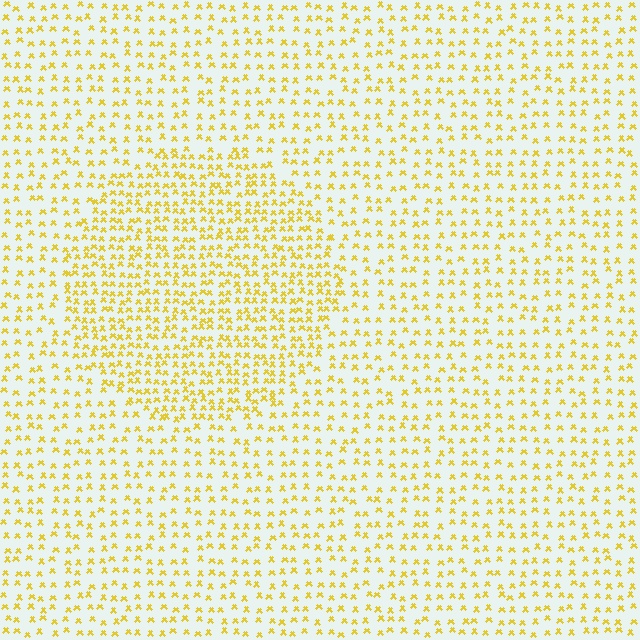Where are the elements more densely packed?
The elements are more densely packed inside the circle boundary.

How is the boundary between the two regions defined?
The boundary is defined by a change in element density (approximately 1.8x ratio). All elements are the same color, size, and shape.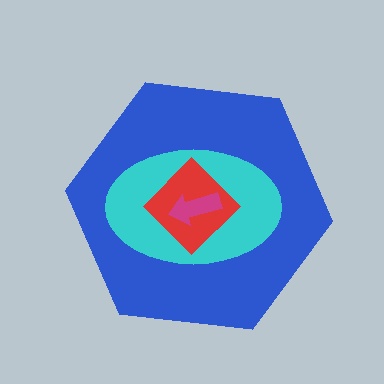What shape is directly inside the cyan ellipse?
The red diamond.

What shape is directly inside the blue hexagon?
The cyan ellipse.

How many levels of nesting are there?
4.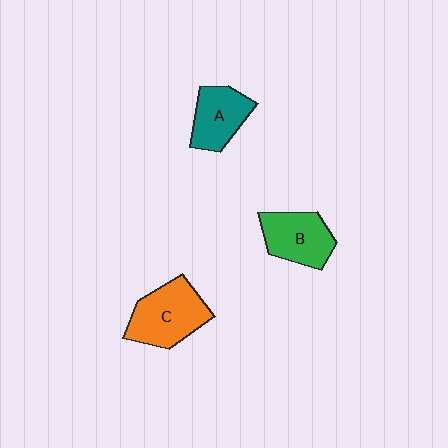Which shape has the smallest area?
Shape A (teal).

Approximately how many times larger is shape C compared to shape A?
Approximately 1.3 times.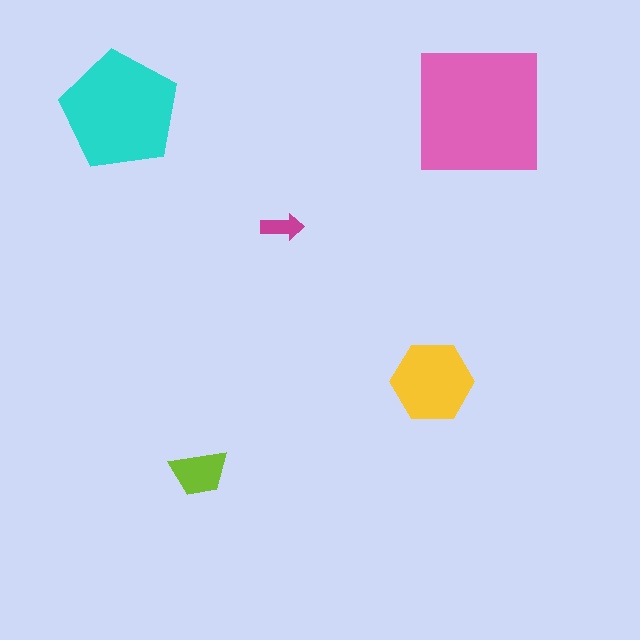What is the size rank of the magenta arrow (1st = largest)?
5th.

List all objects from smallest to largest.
The magenta arrow, the lime trapezoid, the yellow hexagon, the cyan pentagon, the pink square.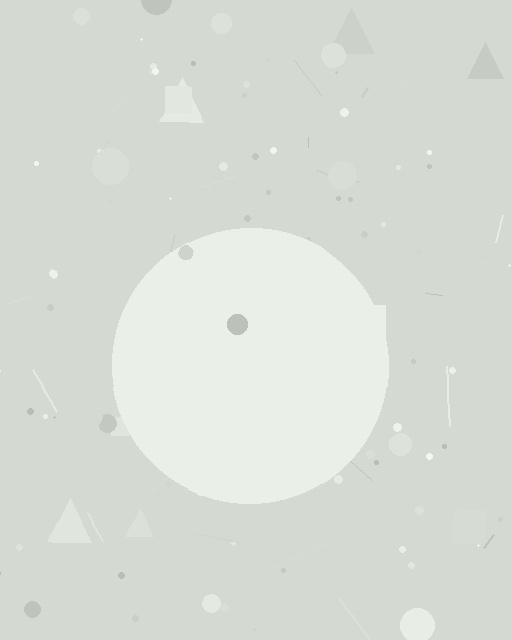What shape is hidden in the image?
A circle is hidden in the image.